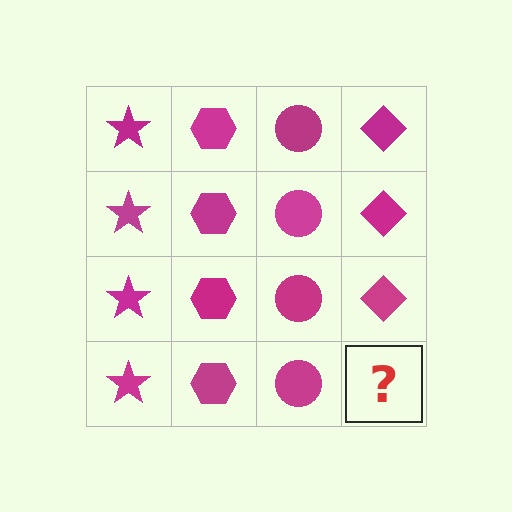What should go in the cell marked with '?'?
The missing cell should contain a magenta diamond.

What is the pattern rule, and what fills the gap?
The rule is that each column has a consistent shape. The gap should be filled with a magenta diamond.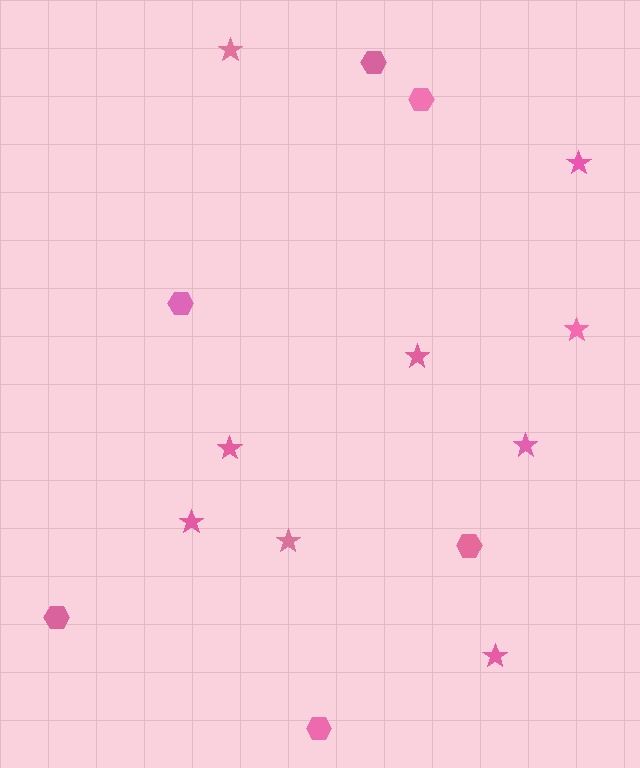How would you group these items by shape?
There are 2 groups: one group of stars (9) and one group of hexagons (6).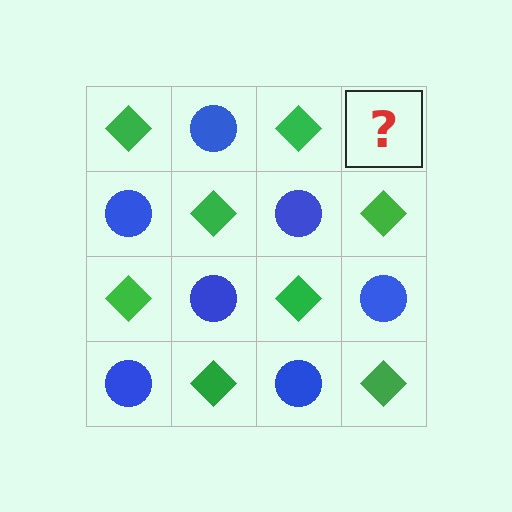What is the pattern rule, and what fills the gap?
The rule is that it alternates green diamond and blue circle in a checkerboard pattern. The gap should be filled with a blue circle.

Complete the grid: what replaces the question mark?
The question mark should be replaced with a blue circle.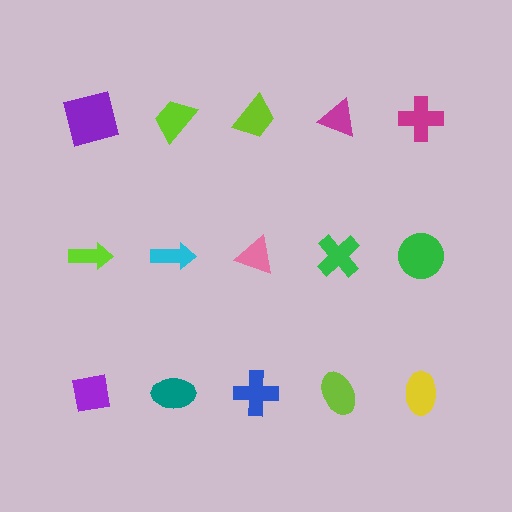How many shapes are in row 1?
5 shapes.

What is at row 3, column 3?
A blue cross.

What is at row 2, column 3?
A pink triangle.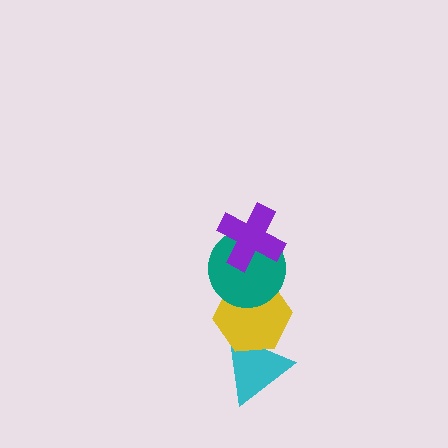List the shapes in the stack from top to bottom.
From top to bottom: the purple cross, the teal circle, the yellow hexagon, the cyan triangle.